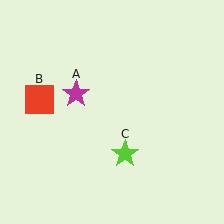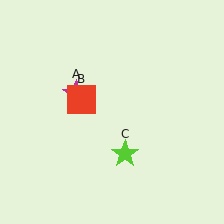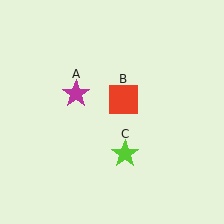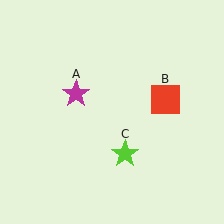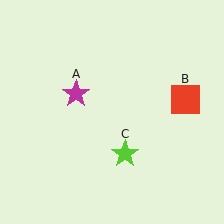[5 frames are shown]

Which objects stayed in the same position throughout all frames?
Magenta star (object A) and lime star (object C) remained stationary.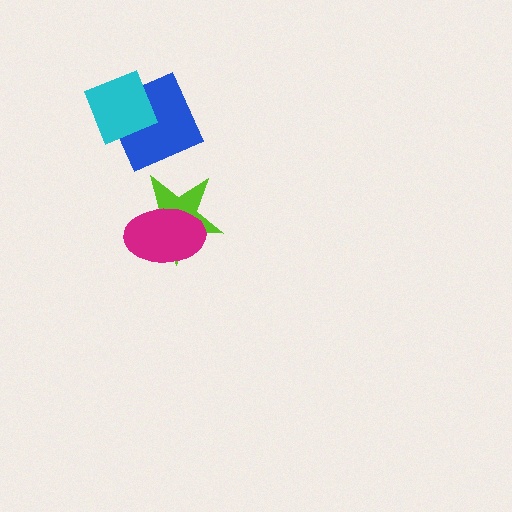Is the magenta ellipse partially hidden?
No, no other shape covers it.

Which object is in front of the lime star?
The magenta ellipse is in front of the lime star.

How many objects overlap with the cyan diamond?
1 object overlaps with the cyan diamond.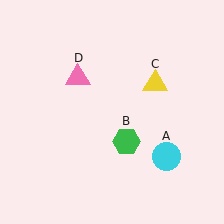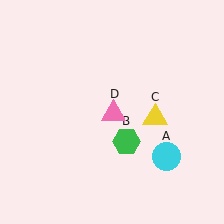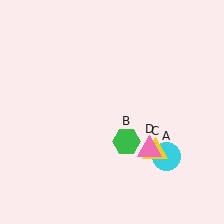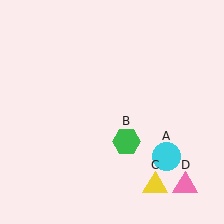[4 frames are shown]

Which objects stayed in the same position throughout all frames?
Cyan circle (object A) and green hexagon (object B) remained stationary.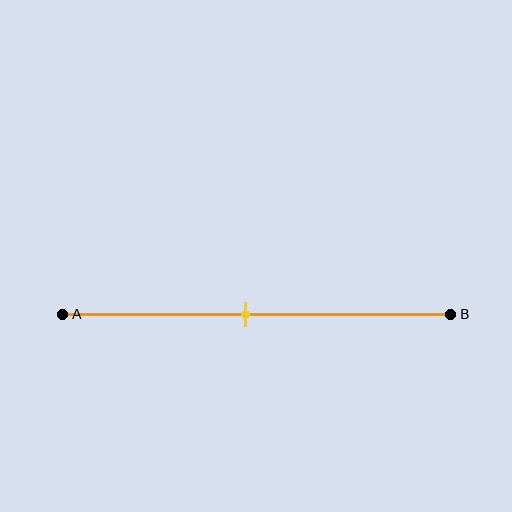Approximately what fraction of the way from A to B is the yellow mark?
The yellow mark is approximately 45% of the way from A to B.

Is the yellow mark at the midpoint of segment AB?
Yes, the mark is approximately at the midpoint.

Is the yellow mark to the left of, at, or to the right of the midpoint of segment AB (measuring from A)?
The yellow mark is approximately at the midpoint of segment AB.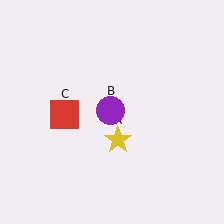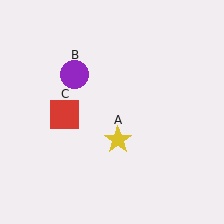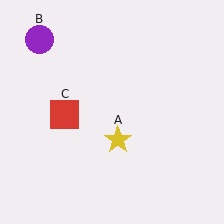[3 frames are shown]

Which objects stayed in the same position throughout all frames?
Yellow star (object A) and red square (object C) remained stationary.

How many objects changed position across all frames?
1 object changed position: purple circle (object B).